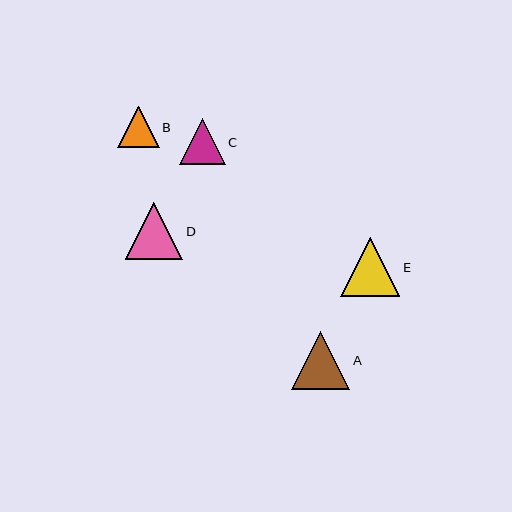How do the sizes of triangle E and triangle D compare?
Triangle E and triangle D are approximately the same size.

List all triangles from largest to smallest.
From largest to smallest: E, A, D, C, B.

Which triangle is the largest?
Triangle E is the largest with a size of approximately 60 pixels.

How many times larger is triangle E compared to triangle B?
Triangle E is approximately 1.4 times the size of triangle B.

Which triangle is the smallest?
Triangle B is the smallest with a size of approximately 41 pixels.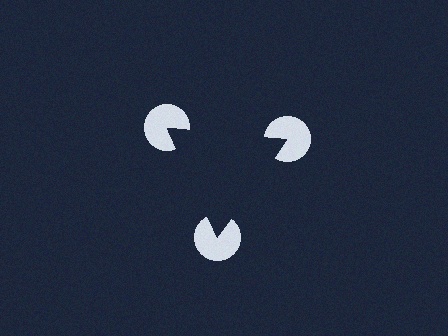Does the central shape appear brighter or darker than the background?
It typically appears slightly darker than the background, even though no actual brightness change is drawn.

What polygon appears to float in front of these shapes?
An illusory triangle — its edges are inferred from the aligned wedge cuts in the pac-man discs, not physically drawn.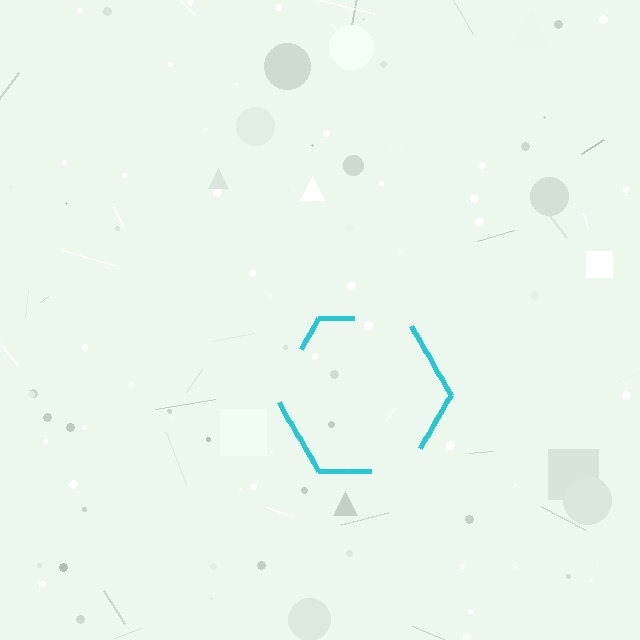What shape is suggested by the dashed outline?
The dashed outline suggests a hexagon.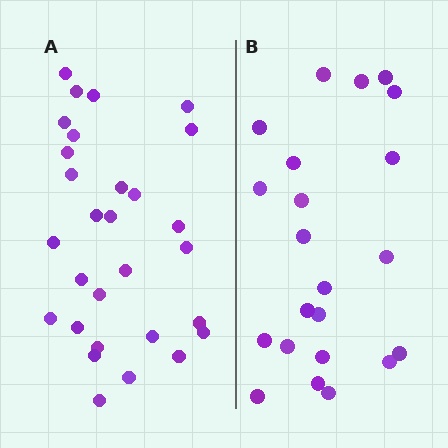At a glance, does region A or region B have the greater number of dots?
Region A (the left region) has more dots.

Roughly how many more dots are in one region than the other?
Region A has roughly 8 or so more dots than region B.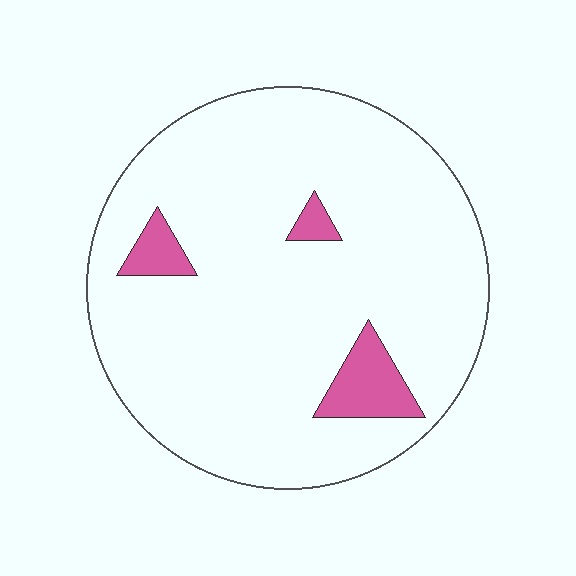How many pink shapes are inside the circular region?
3.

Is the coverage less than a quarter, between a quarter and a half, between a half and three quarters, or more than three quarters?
Less than a quarter.